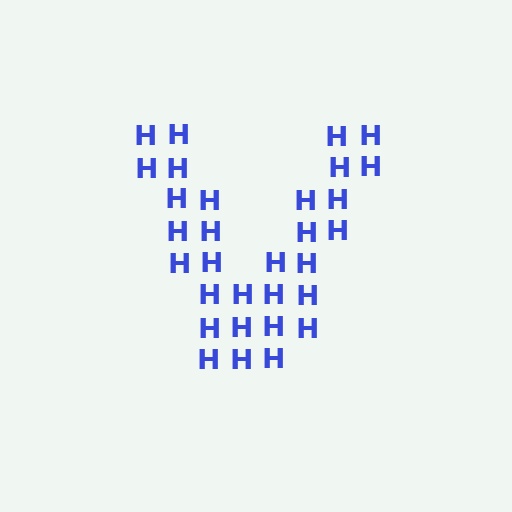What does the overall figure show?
The overall figure shows the letter V.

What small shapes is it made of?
It is made of small letter H's.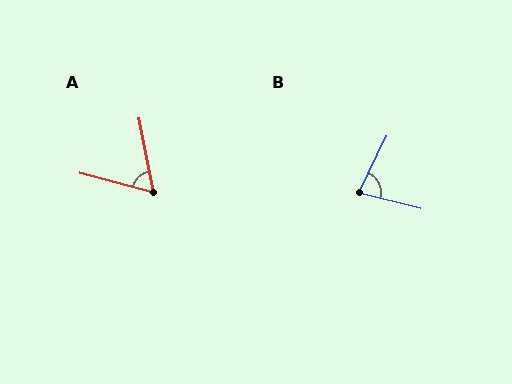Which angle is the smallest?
A, at approximately 64 degrees.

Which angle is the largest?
B, at approximately 79 degrees.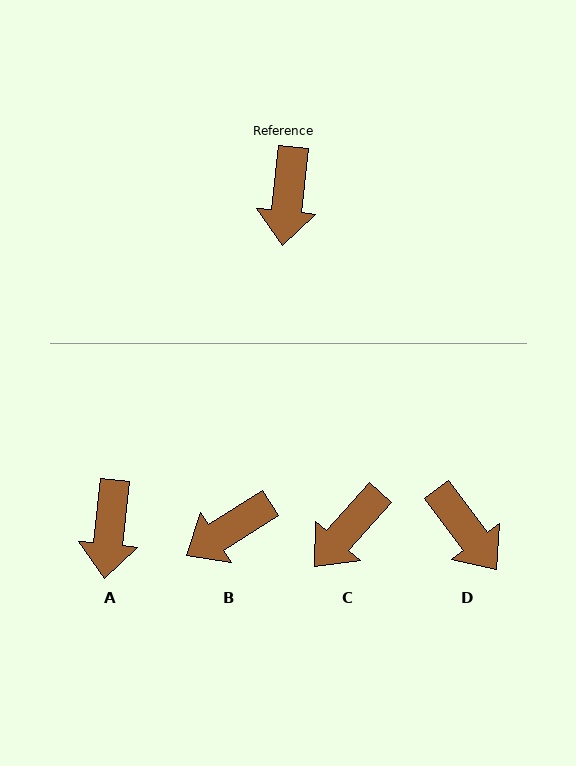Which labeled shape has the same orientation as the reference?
A.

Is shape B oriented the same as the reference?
No, it is off by about 52 degrees.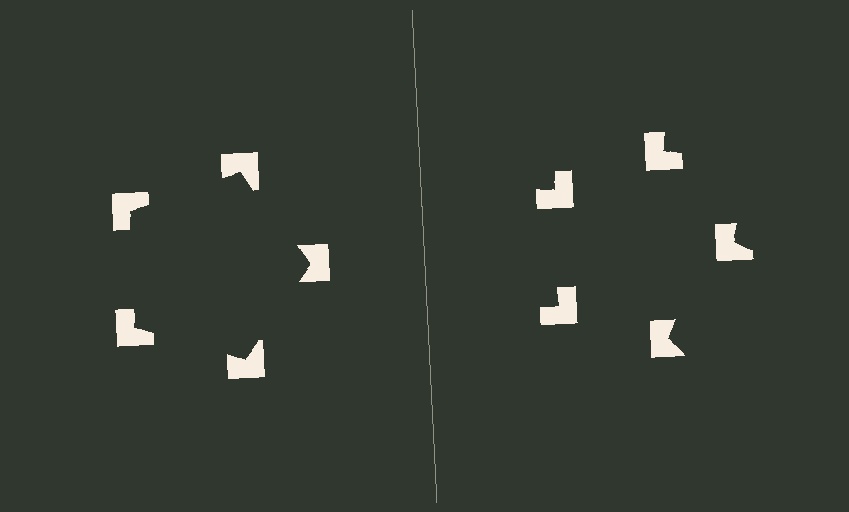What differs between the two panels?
The notched squares are positioned identically on both sides; only the wedge orientations differ. On the left they align to a pentagon; on the right they are misaligned.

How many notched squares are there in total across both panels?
10 — 5 on each side.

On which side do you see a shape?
An illusory pentagon appears on the left side. On the right side the wedge cuts are rotated, so no coherent shape forms.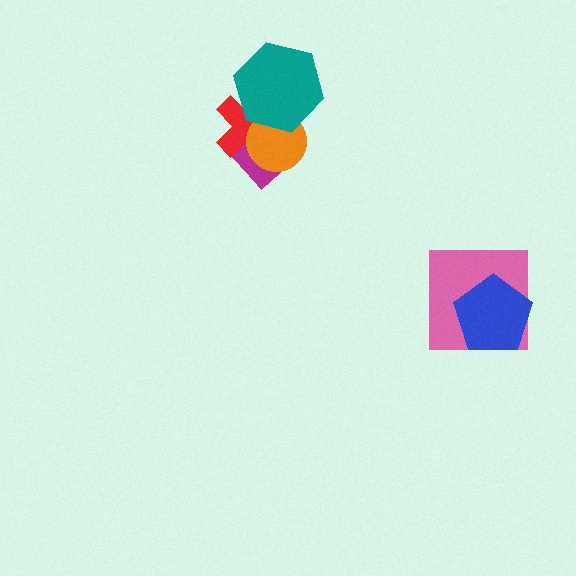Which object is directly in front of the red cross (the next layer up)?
The orange circle is directly in front of the red cross.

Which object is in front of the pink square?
The blue pentagon is in front of the pink square.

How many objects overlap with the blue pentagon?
1 object overlaps with the blue pentagon.